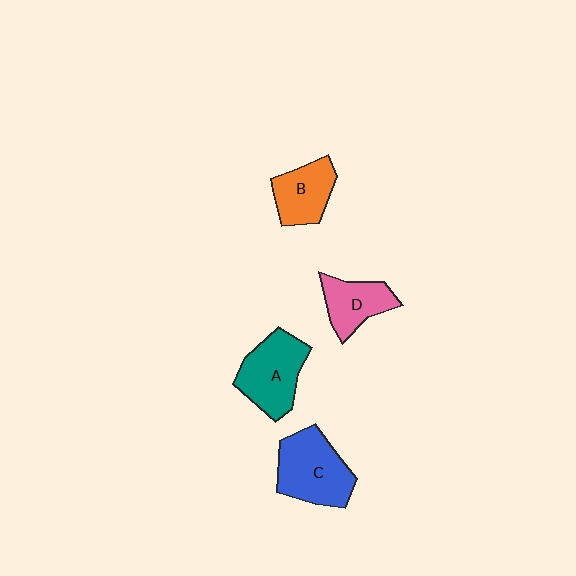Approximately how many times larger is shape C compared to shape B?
Approximately 1.4 times.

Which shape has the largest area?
Shape C (blue).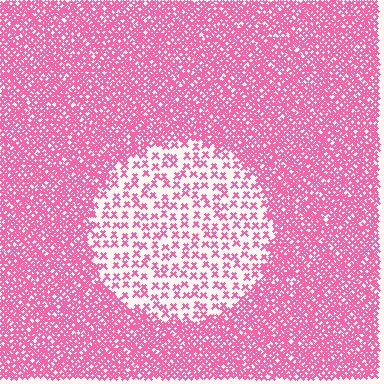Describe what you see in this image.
The image contains small pink elements arranged at two different densities. A circle-shaped region is visible where the elements are less densely packed than the surrounding area.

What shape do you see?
I see a circle.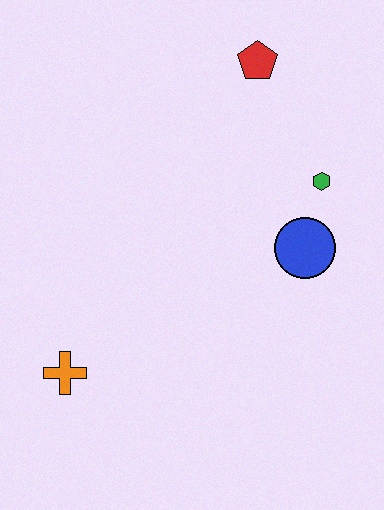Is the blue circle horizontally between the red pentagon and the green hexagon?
Yes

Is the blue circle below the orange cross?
No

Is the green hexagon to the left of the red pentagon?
No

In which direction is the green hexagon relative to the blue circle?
The green hexagon is above the blue circle.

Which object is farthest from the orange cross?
The red pentagon is farthest from the orange cross.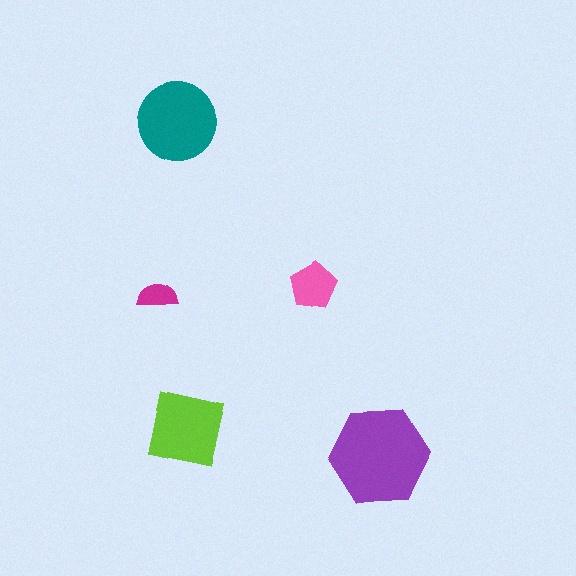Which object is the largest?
The purple hexagon.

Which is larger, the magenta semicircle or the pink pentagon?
The pink pentagon.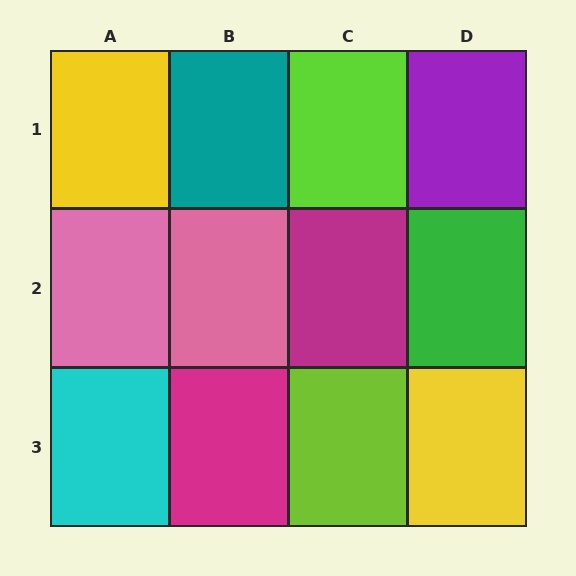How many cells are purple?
1 cell is purple.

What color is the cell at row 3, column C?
Lime.